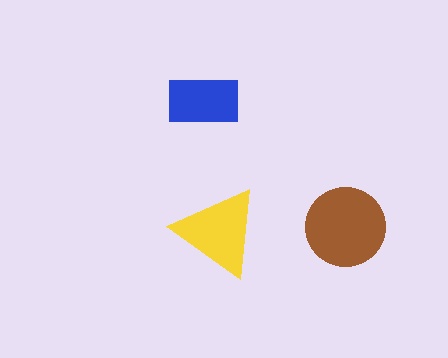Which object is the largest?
The brown circle.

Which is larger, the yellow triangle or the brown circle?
The brown circle.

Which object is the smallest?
The blue rectangle.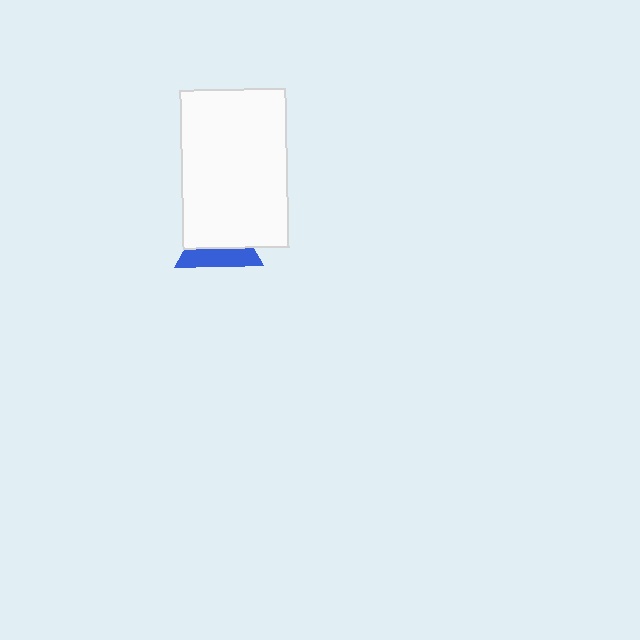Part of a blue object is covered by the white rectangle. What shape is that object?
It is a triangle.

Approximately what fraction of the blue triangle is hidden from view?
Roughly 60% of the blue triangle is hidden behind the white rectangle.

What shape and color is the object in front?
The object in front is a white rectangle.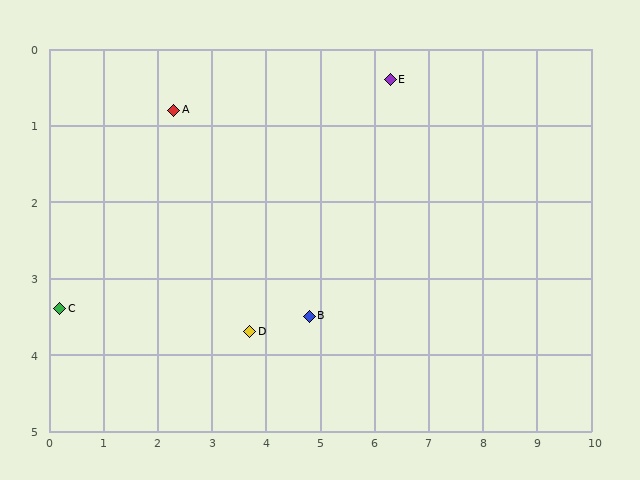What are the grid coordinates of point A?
Point A is at approximately (2.3, 0.8).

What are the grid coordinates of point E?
Point E is at approximately (6.3, 0.4).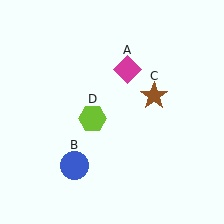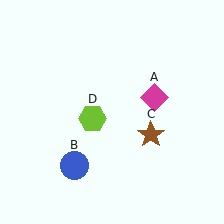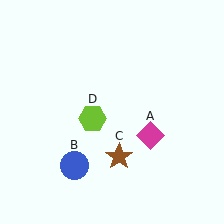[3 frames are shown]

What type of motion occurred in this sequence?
The magenta diamond (object A), brown star (object C) rotated clockwise around the center of the scene.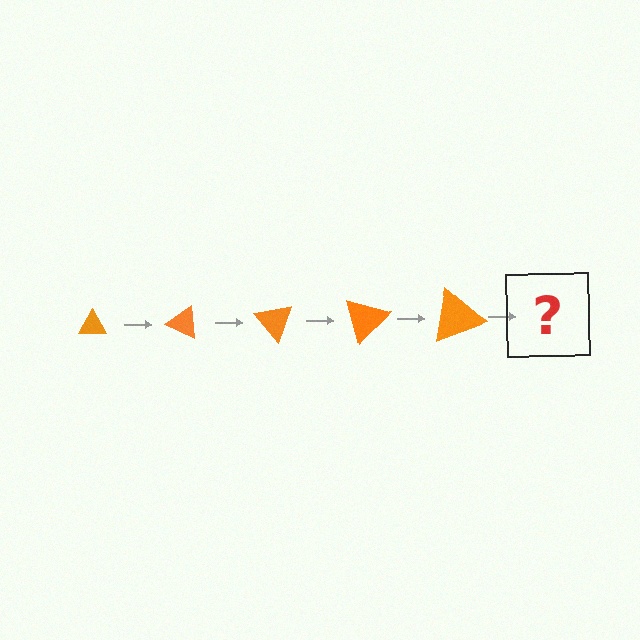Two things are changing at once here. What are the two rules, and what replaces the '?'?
The two rules are that the triangle grows larger each step and it rotates 25 degrees each step. The '?' should be a triangle, larger than the previous one and rotated 125 degrees from the start.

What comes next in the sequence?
The next element should be a triangle, larger than the previous one and rotated 125 degrees from the start.